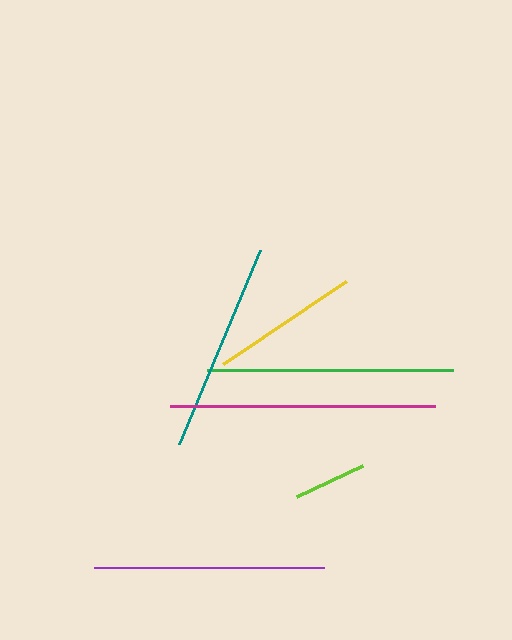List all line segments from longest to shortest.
From longest to shortest: magenta, green, purple, teal, yellow, lime.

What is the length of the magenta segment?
The magenta segment is approximately 265 pixels long.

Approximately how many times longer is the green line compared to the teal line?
The green line is approximately 1.2 times the length of the teal line.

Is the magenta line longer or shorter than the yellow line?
The magenta line is longer than the yellow line.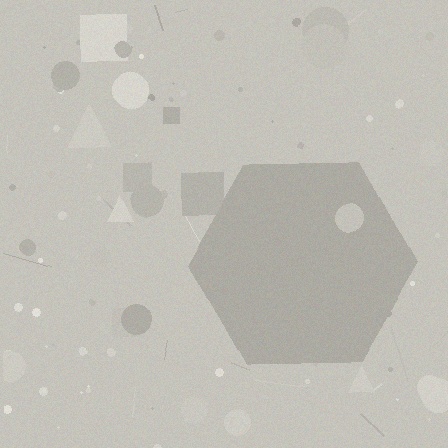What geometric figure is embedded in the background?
A hexagon is embedded in the background.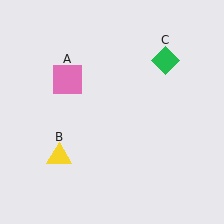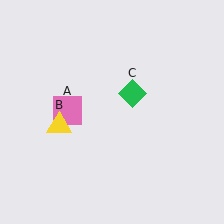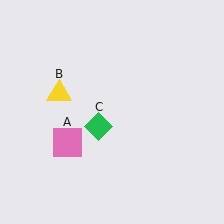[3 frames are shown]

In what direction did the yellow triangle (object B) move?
The yellow triangle (object B) moved up.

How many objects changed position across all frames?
3 objects changed position: pink square (object A), yellow triangle (object B), green diamond (object C).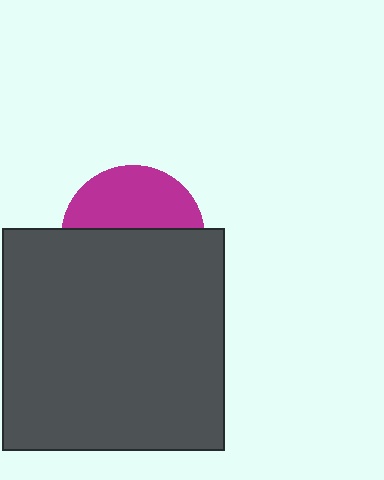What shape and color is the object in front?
The object in front is a dark gray square.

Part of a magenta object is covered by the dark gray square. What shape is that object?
It is a circle.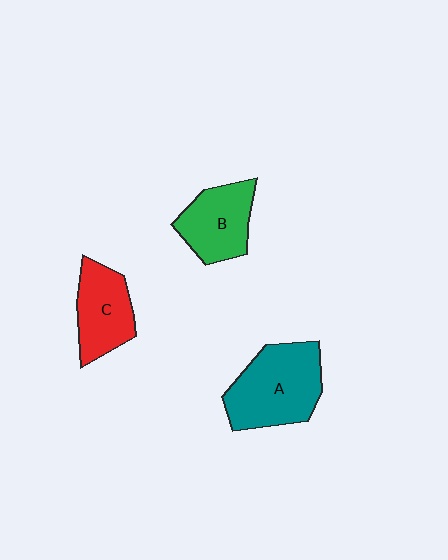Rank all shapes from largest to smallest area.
From largest to smallest: A (teal), B (green), C (red).